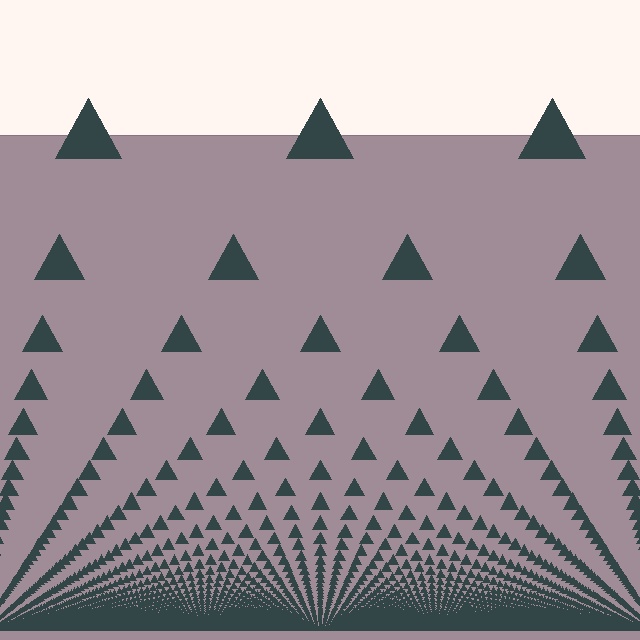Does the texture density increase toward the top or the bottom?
Density increases toward the bottom.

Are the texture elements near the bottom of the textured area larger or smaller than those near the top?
Smaller. The gradient is inverted — elements near the bottom are smaller and denser.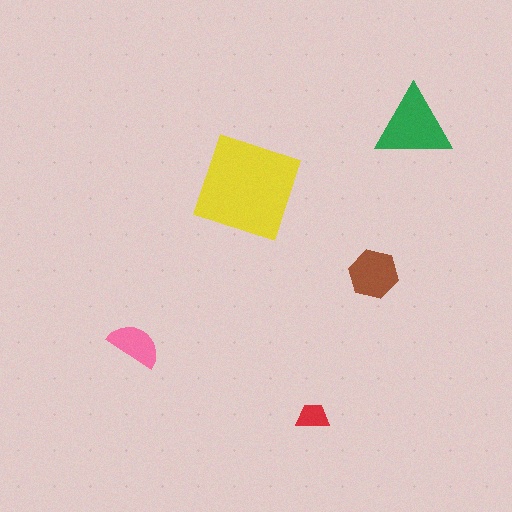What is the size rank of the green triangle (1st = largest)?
2nd.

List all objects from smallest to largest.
The red trapezoid, the pink semicircle, the brown hexagon, the green triangle, the yellow diamond.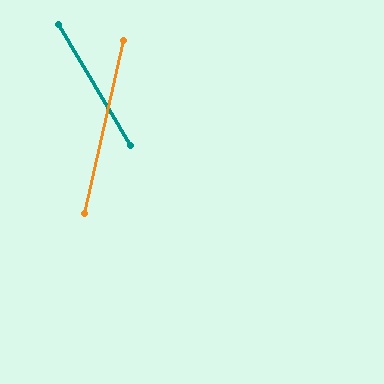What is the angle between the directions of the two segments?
Approximately 43 degrees.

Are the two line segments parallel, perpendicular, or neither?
Neither parallel nor perpendicular — they differ by about 43°.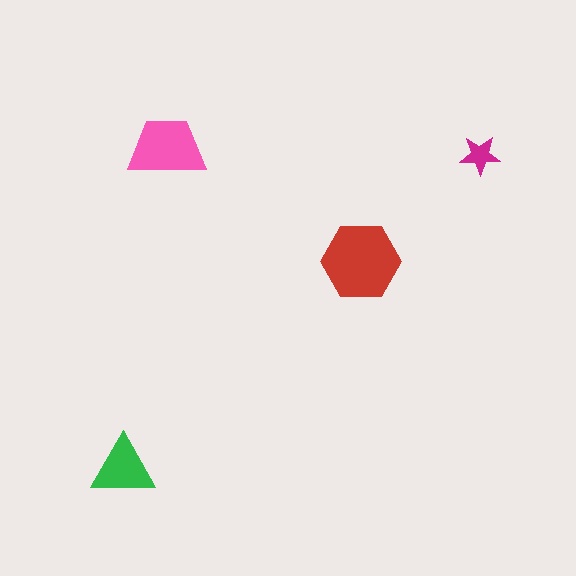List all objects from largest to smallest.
The red hexagon, the pink trapezoid, the green triangle, the magenta star.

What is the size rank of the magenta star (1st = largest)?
4th.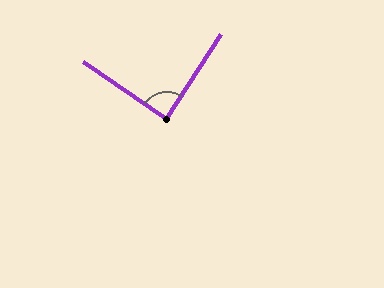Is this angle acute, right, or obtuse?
It is approximately a right angle.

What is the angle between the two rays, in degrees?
Approximately 89 degrees.